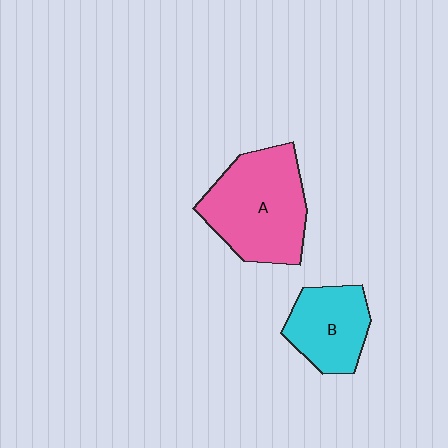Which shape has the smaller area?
Shape B (cyan).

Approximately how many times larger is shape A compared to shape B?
Approximately 1.6 times.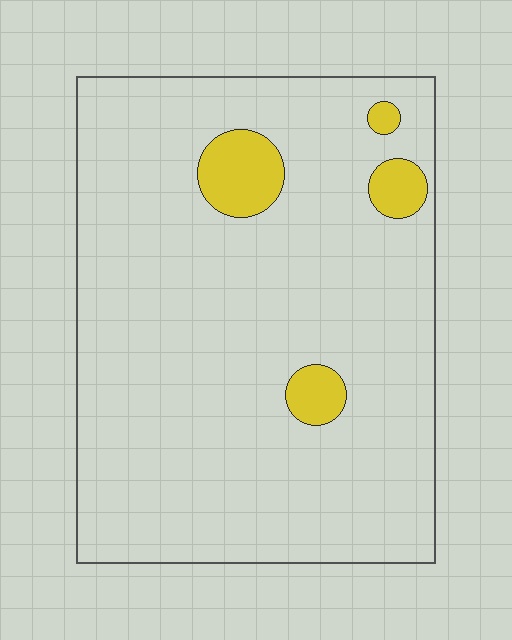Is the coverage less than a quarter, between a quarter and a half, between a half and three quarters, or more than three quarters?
Less than a quarter.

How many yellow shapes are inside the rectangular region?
4.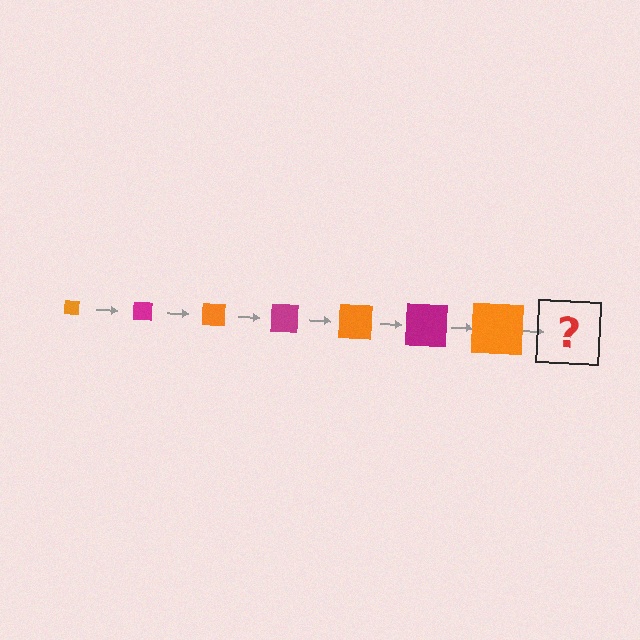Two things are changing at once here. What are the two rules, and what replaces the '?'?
The two rules are that the square grows larger each step and the color cycles through orange and magenta. The '?' should be a magenta square, larger than the previous one.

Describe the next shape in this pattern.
It should be a magenta square, larger than the previous one.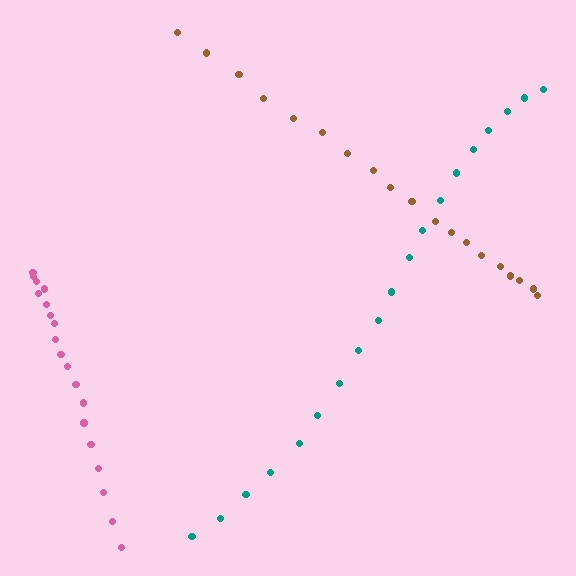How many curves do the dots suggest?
There are 3 distinct paths.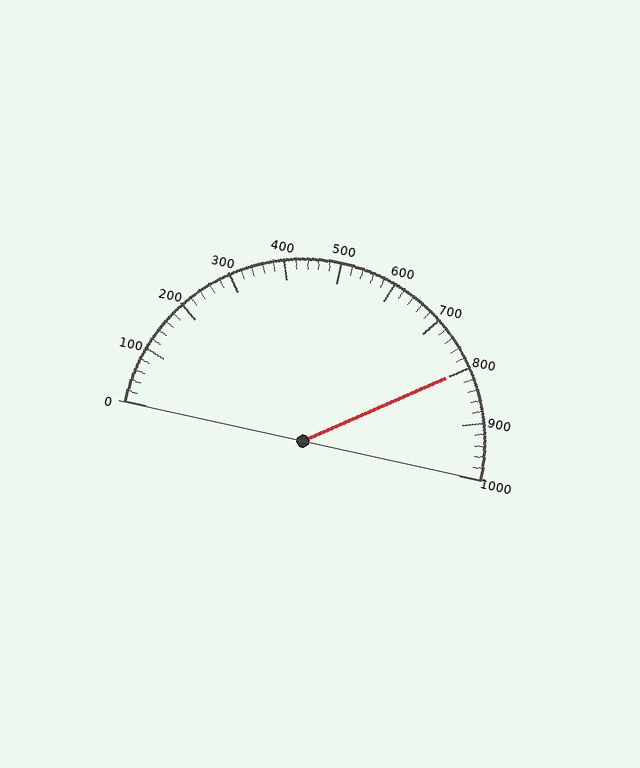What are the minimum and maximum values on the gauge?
The gauge ranges from 0 to 1000.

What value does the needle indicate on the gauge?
The needle indicates approximately 800.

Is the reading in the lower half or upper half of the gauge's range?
The reading is in the upper half of the range (0 to 1000).